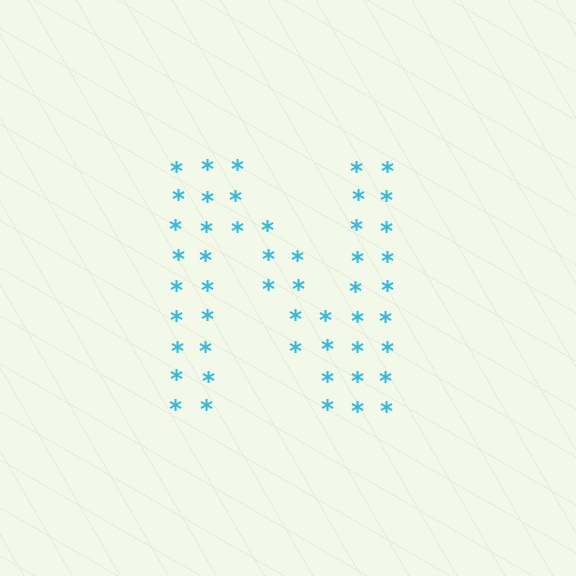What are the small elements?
The small elements are asterisks.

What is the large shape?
The large shape is the letter N.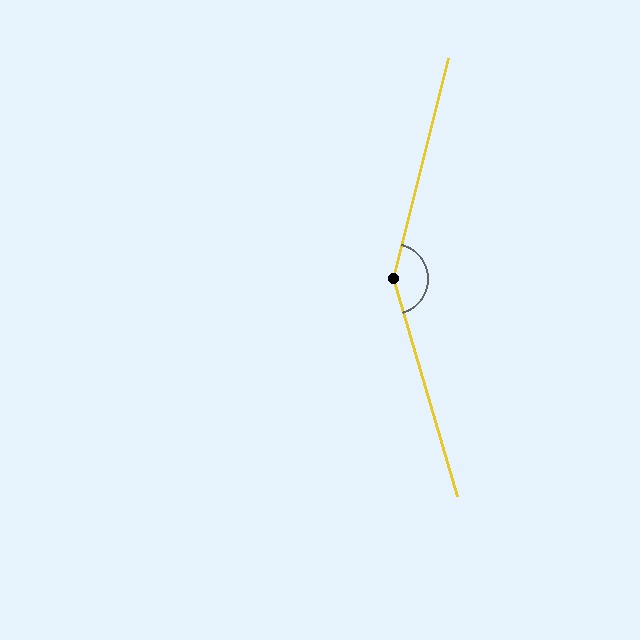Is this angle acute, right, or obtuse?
It is obtuse.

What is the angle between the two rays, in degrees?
Approximately 150 degrees.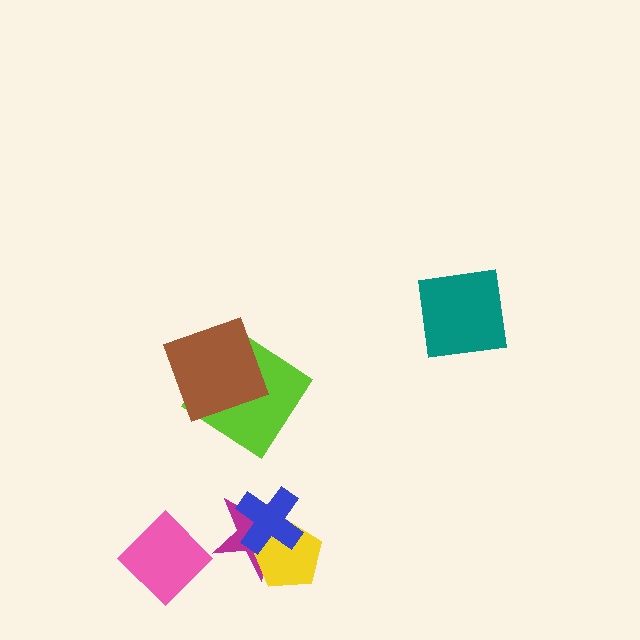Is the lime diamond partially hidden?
Yes, it is partially covered by another shape.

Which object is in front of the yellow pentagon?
The blue cross is in front of the yellow pentagon.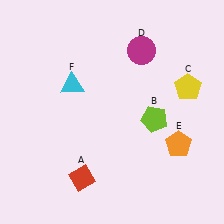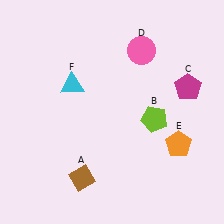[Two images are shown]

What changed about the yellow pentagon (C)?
In Image 1, C is yellow. In Image 2, it changed to magenta.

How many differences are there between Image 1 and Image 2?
There are 3 differences between the two images.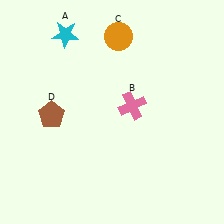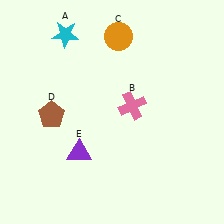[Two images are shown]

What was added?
A purple triangle (E) was added in Image 2.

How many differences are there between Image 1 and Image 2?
There is 1 difference between the two images.